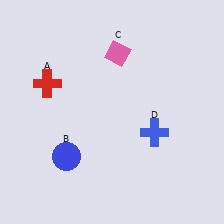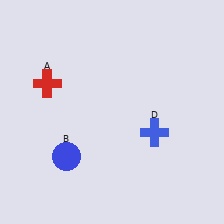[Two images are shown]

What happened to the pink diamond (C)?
The pink diamond (C) was removed in Image 2. It was in the top-right area of Image 1.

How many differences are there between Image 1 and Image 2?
There is 1 difference between the two images.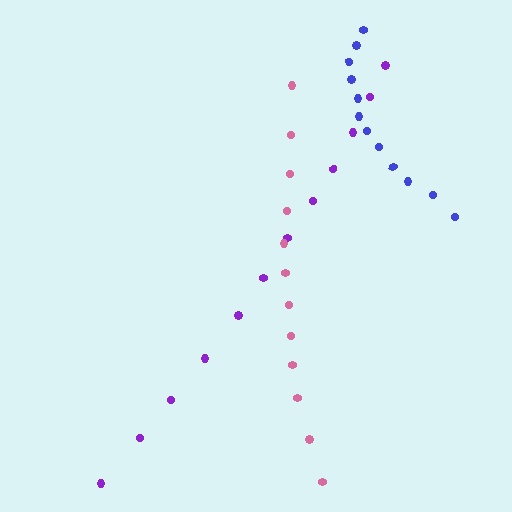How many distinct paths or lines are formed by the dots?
There are 3 distinct paths.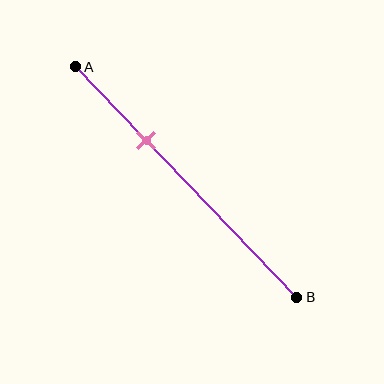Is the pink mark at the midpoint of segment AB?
No, the mark is at about 30% from A, not at the 50% midpoint.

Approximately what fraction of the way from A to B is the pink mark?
The pink mark is approximately 30% of the way from A to B.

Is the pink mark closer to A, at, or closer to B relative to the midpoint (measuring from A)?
The pink mark is closer to point A than the midpoint of segment AB.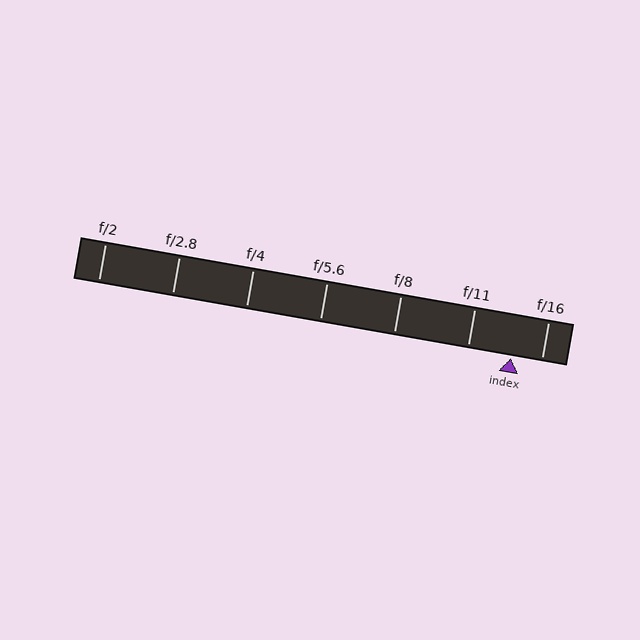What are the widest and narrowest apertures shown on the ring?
The widest aperture shown is f/2 and the narrowest is f/16.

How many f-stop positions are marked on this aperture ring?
There are 7 f-stop positions marked.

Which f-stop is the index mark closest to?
The index mark is closest to f/16.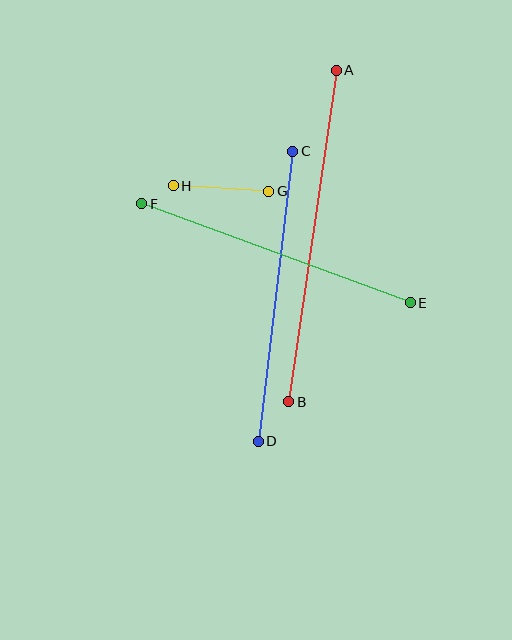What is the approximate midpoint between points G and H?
The midpoint is at approximately (221, 189) pixels.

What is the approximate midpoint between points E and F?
The midpoint is at approximately (276, 253) pixels.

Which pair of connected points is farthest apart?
Points A and B are farthest apart.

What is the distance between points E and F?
The distance is approximately 286 pixels.